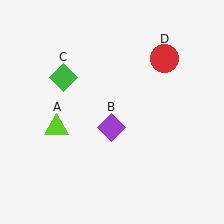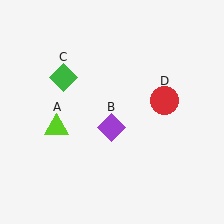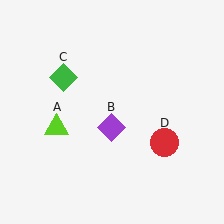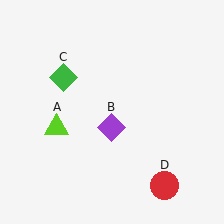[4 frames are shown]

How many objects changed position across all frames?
1 object changed position: red circle (object D).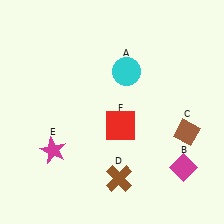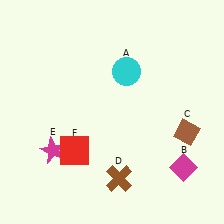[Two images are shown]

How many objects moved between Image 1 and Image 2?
1 object moved between the two images.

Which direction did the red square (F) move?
The red square (F) moved left.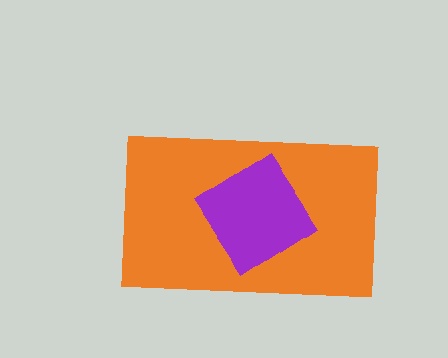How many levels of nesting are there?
2.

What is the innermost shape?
The purple diamond.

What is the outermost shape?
The orange rectangle.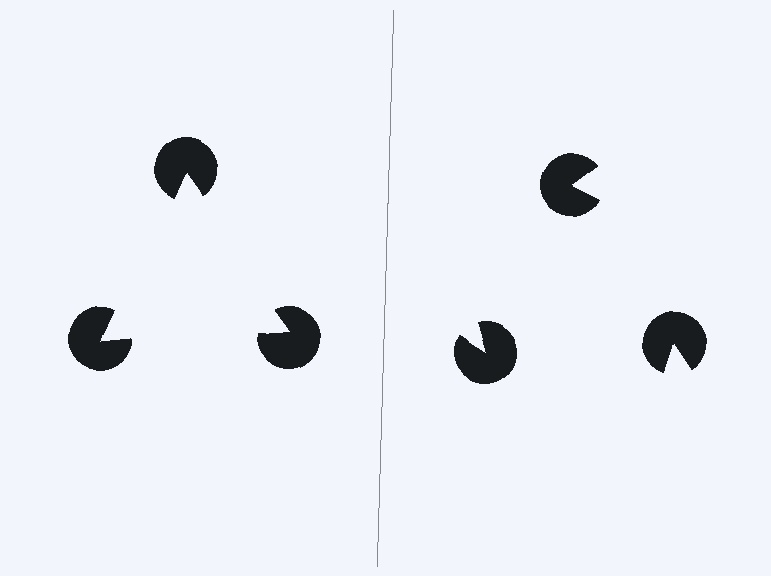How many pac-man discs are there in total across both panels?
6 — 3 on each side.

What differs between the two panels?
The pac-man discs are positioned identically on both sides; only the wedge orientations differ. On the left they align to a triangle; on the right they are misaligned.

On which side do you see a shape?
An illusory triangle appears on the left side. On the right side the wedge cuts are rotated, so no coherent shape forms.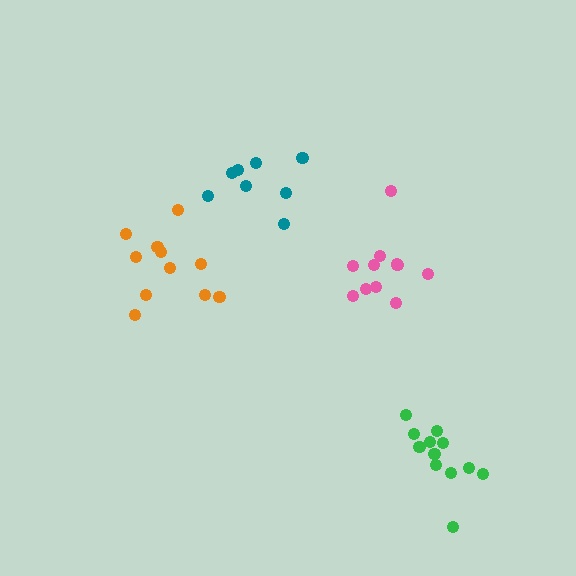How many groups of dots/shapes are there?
There are 4 groups.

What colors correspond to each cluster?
The clusters are colored: green, pink, orange, teal.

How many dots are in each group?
Group 1: 12 dots, Group 2: 11 dots, Group 3: 11 dots, Group 4: 8 dots (42 total).